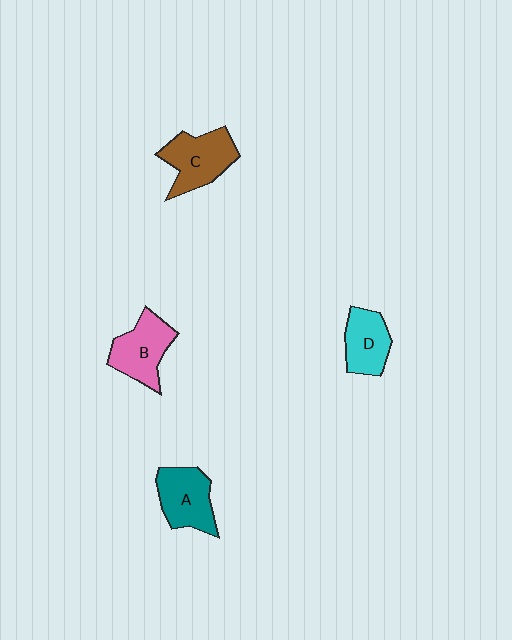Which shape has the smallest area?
Shape D (cyan).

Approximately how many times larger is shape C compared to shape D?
Approximately 1.3 times.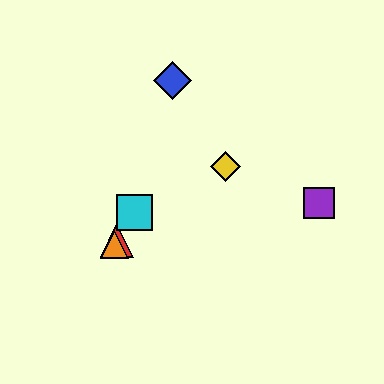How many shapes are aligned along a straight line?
4 shapes (the red triangle, the green diamond, the orange triangle, the cyan square) are aligned along a straight line.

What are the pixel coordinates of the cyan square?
The cyan square is at (135, 213).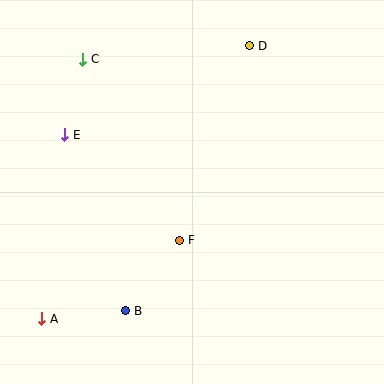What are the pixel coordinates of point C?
Point C is at (83, 59).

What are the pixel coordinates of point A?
Point A is at (42, 319).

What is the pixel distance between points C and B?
The distance between C and B is 255 pixels.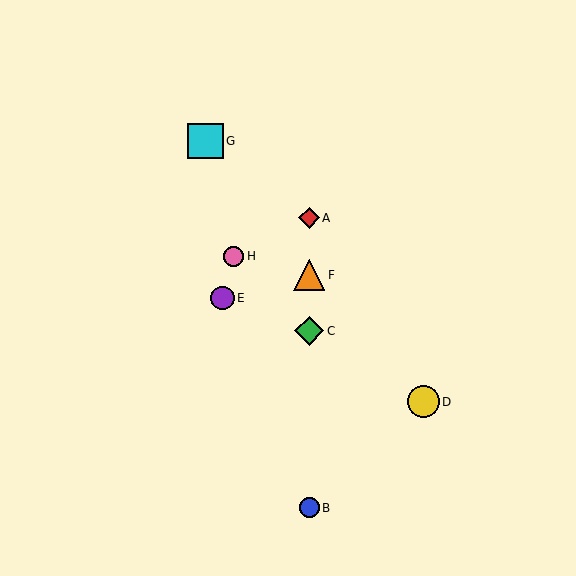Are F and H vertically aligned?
No, F is at x≈309 and H is at x≈234.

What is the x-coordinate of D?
Object D is at x≈423.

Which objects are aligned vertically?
Objects A, B, C, F are aligned vertically.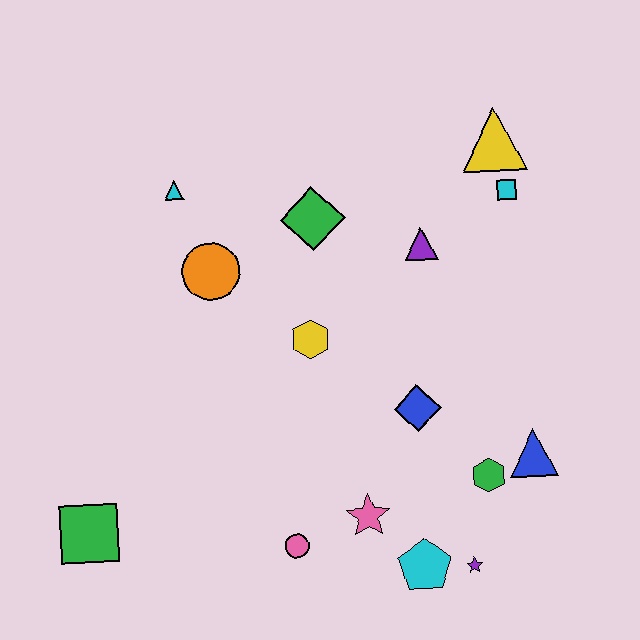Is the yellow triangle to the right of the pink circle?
Yes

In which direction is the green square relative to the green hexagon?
The green square is to the left of the green hexagon.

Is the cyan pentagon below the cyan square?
Yes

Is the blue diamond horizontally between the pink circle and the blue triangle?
Yes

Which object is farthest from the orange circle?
The purple star is farthest from the orange circle.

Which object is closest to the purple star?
The cyan pentagon is closest to the purple star.